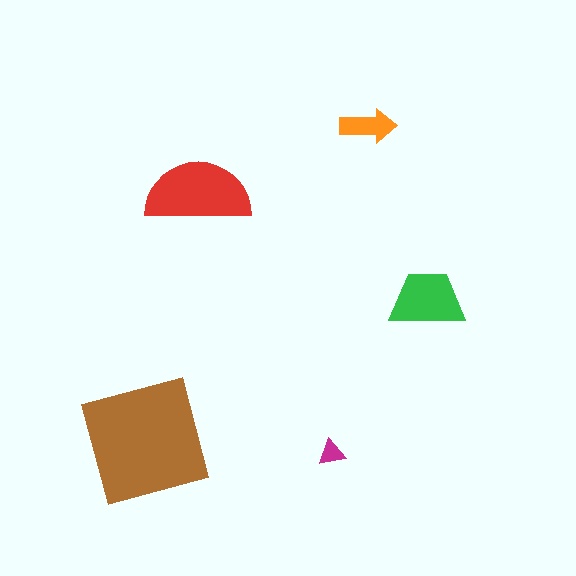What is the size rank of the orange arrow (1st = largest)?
4th.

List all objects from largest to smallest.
The brown square, the red semicircle, the green trapezoid, the orange arrow, the magenta triangle.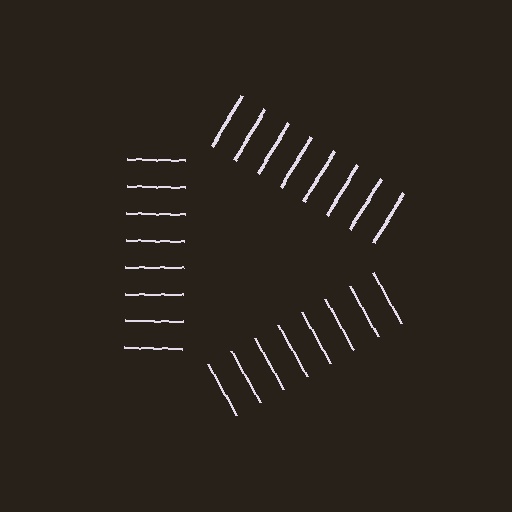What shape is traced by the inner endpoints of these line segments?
An illusory triangle — the line segments terminate on its edges but no continuous stroke is drawn.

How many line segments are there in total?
24 — 8 along each of the 3 edges.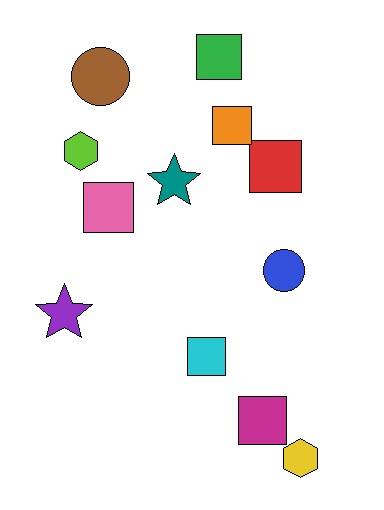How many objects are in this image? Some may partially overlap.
There are 12 objects.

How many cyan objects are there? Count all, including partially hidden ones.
There is 1 cyan object.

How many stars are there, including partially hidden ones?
There are 2 stars.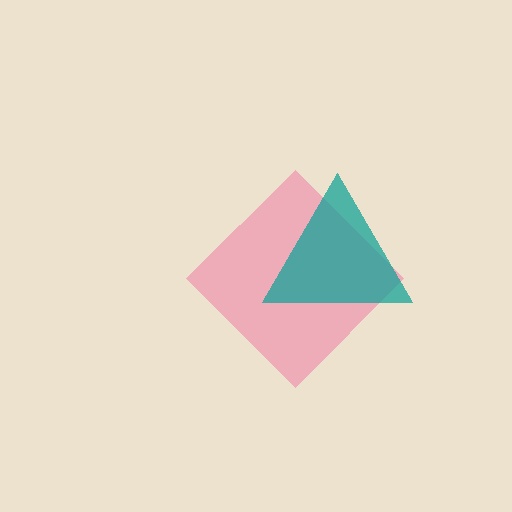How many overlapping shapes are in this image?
There are 2 overlapping shapes in the image.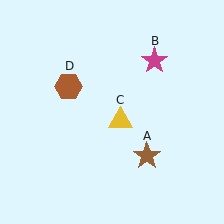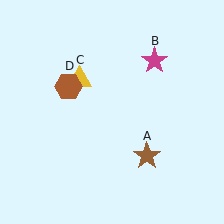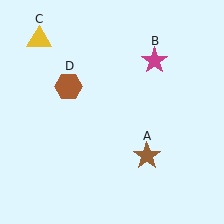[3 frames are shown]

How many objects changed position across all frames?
1 object changed position: yellow triangle (object C).